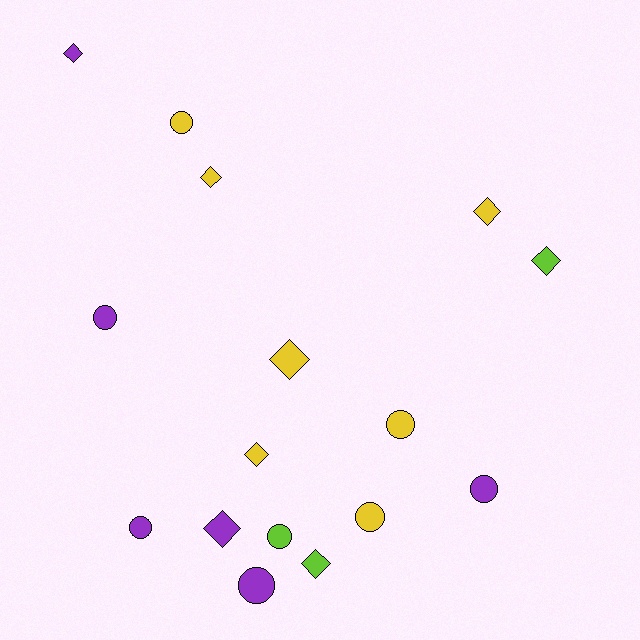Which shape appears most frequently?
Diamond, with 8 objects.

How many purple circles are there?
There are 4 purple circles.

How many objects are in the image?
There are 16 objects.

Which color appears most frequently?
Yellow, with 7 objects.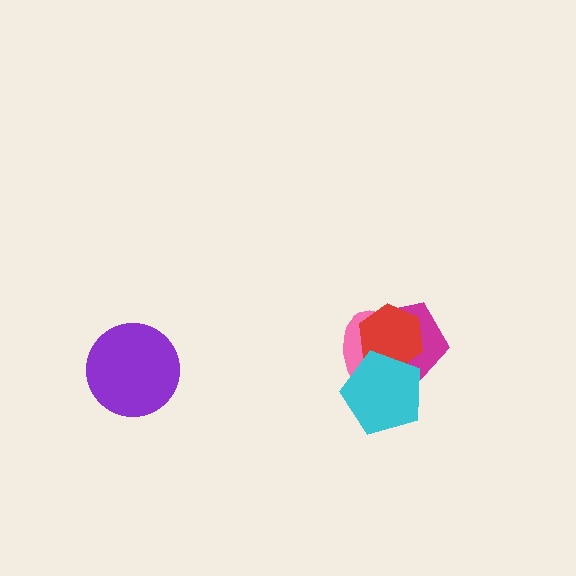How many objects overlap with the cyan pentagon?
3 objects overlap with the cyan pentagon.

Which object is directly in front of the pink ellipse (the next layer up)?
The red hexagon is directly in front of the pink ellipse.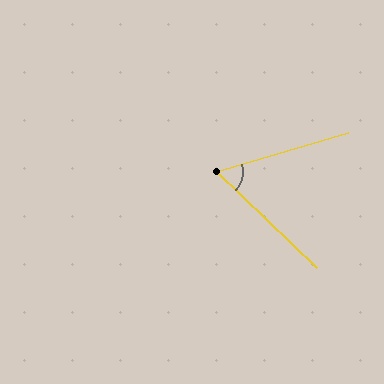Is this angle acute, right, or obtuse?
It is acute.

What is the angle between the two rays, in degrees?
Approximately 60 degrees.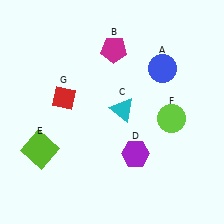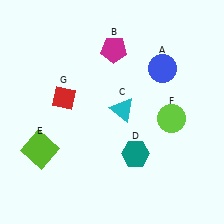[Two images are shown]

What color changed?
The hexagon (D) changed from purple in Image 1 to teal in Image 2.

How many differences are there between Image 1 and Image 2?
There is 1 difference between the two images.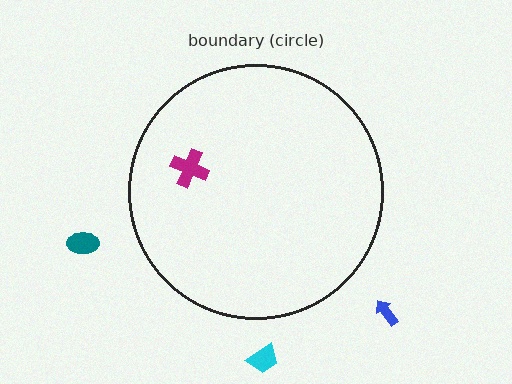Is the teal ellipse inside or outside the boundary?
Outside.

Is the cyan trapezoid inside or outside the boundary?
Outside.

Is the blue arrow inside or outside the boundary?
Outside.